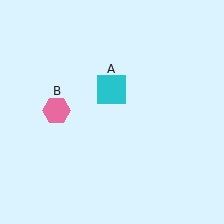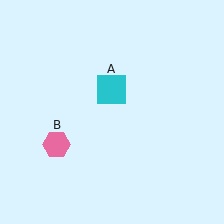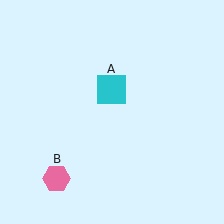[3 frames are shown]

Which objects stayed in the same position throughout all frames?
Cyan square (object A) remained stationary.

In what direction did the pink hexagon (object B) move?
The pink hexagon (object B) moved down.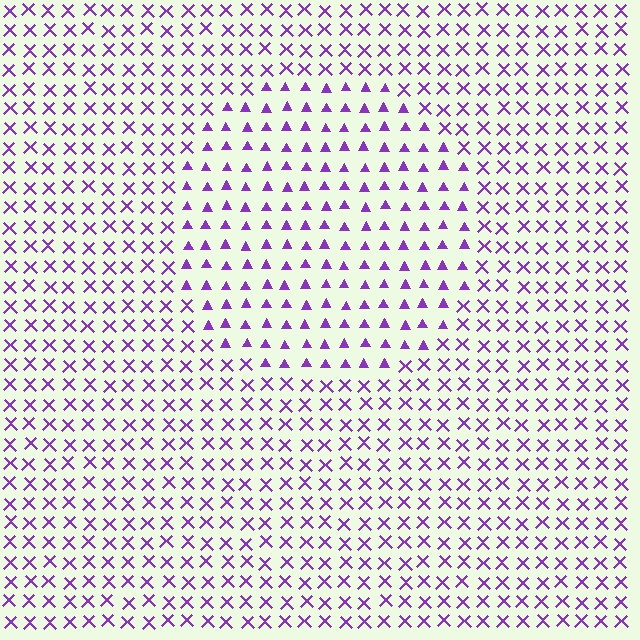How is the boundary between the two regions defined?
The boundary is defined by a change in element shape: triangles inside vs. X marks outside. All elements share the same color and spacing.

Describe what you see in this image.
The image is filled with small purple elements arranged in a uniform grid. A circle-shaped region contains triangles, while the surrounding area contains X marks. The boundary is defined purely by the change in element shape.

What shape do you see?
I see a circle.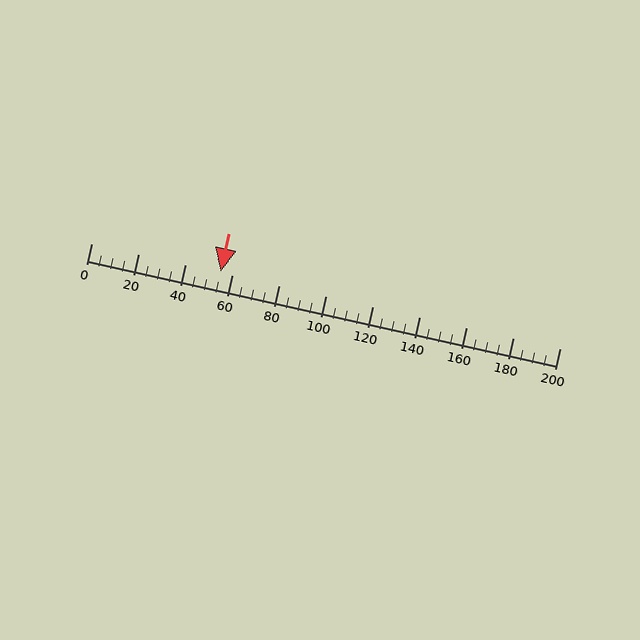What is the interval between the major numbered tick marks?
The major tick marks are spaced 20 units apart.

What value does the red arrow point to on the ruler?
The red arrow points to approximately 55.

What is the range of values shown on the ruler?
The ruler shows values from 0 to 200.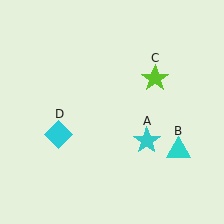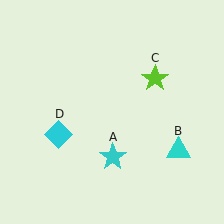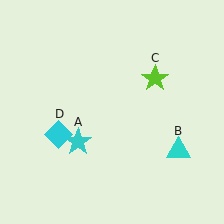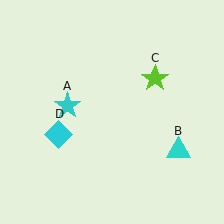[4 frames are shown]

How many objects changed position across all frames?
1 object changed position: cyan star (object A).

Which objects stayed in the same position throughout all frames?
Cyan triangle (object B) and lime star (object C) and cyan diamond (object D) remained stationary.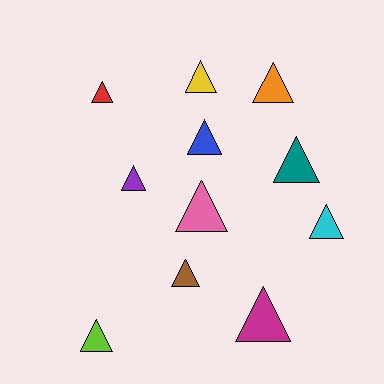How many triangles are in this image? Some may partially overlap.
There are 11 triangles.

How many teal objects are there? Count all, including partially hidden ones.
There is 1 teal object.